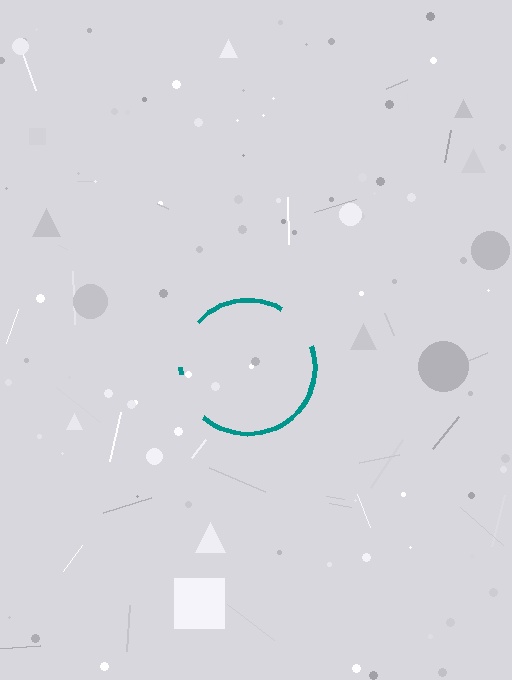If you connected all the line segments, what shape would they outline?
They would outline a circle.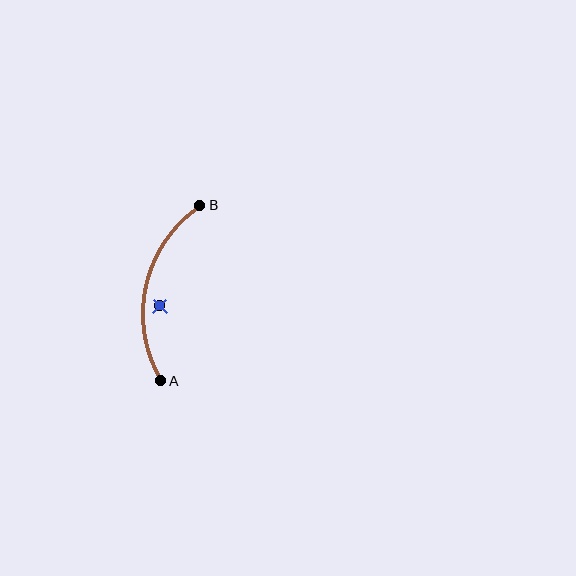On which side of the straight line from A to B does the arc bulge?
The arc bulges to the left of the straight line connecting A and B.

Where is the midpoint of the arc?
The arc midpoint is the point on the curve farthest from the straight line joining A and B. It sits to the left of that line.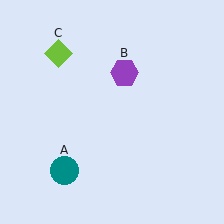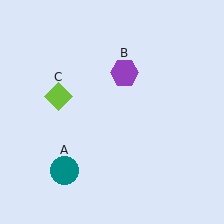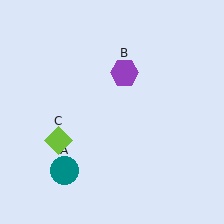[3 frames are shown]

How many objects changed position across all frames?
1 object changed position: lime diamond (object C).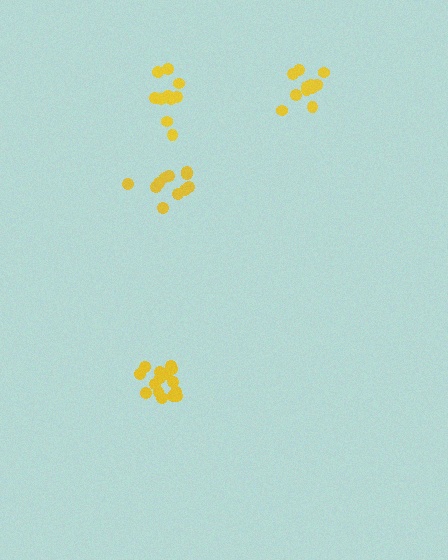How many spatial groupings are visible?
There are 4 spatial groupings.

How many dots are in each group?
Group 1: 12 dots, Group 2: 11 dots, Group 3: 11 dots, Group 4: 15 dots (49 total).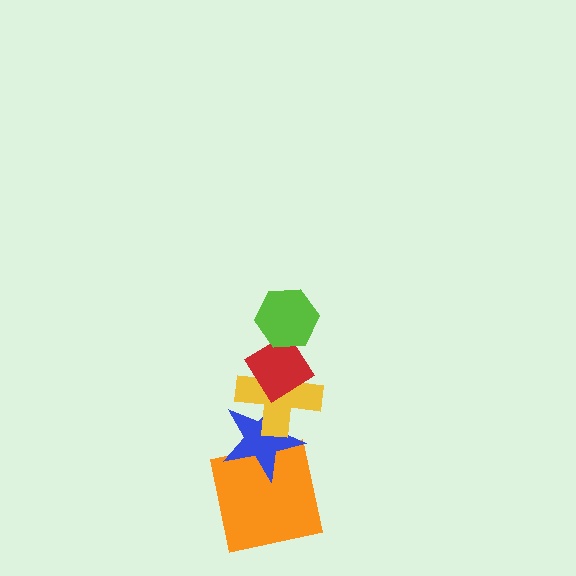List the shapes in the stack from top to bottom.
From top to bottom: the lime hexagon, the red diamond, the yellow cross, the blue star, the orange square.